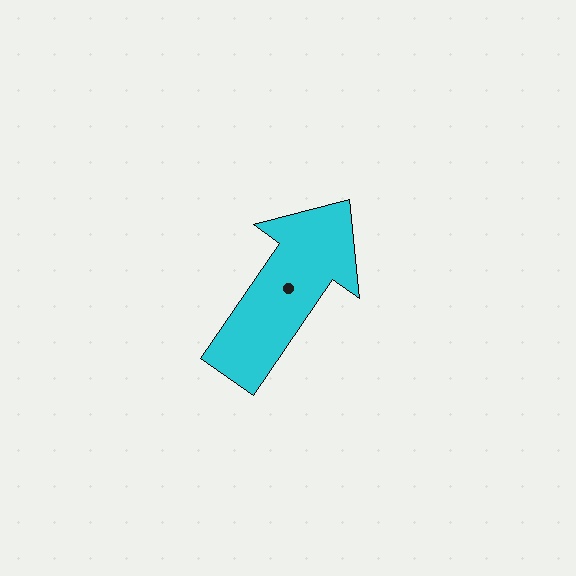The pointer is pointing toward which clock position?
Roughly 1 o'clock.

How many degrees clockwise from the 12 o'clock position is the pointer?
Approximately 35 degrees.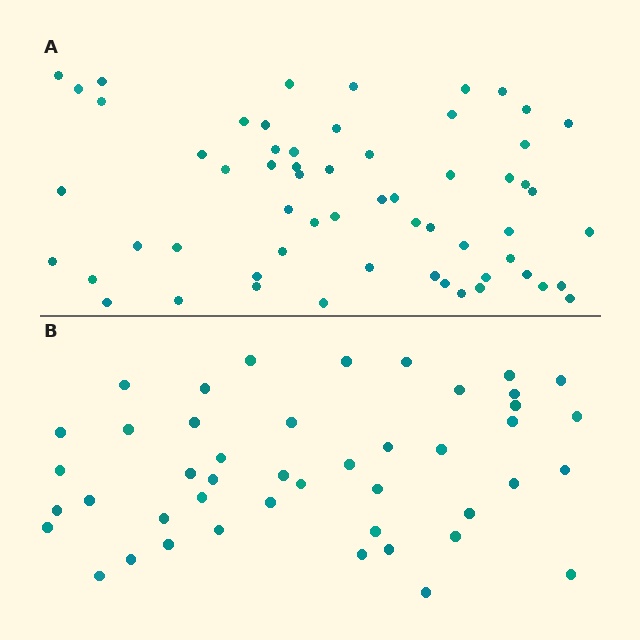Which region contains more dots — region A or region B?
Region A (the top region) has more dots.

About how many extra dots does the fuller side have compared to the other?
Region A has approximately 15 more dots than region B.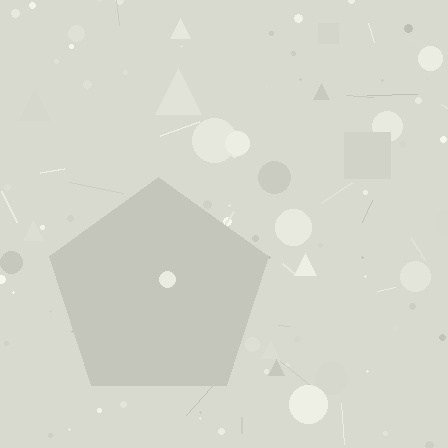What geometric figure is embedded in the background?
A pentagon is embedded in the background.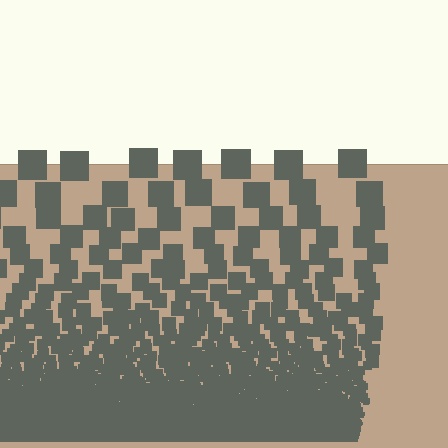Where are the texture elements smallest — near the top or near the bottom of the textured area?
Near the bottom.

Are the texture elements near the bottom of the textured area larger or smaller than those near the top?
Smaller. The gradient is inverted — elements near the bottom are smaller and denser.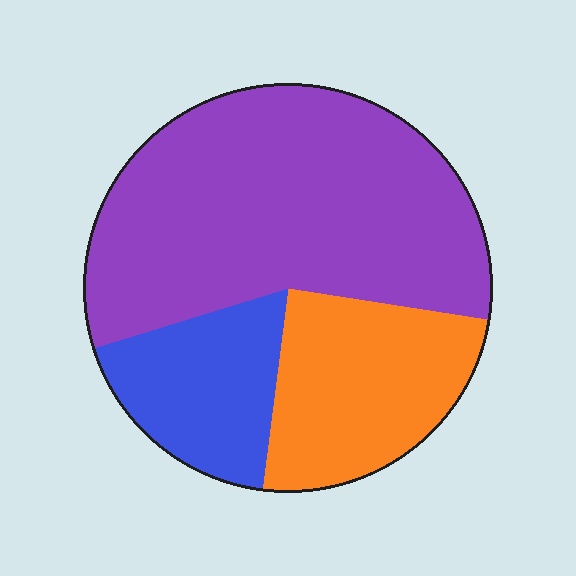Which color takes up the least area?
Blue, at roughly 20%.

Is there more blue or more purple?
Purple.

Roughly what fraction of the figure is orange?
Orange takes up about one quarter (1/4) of the figure.